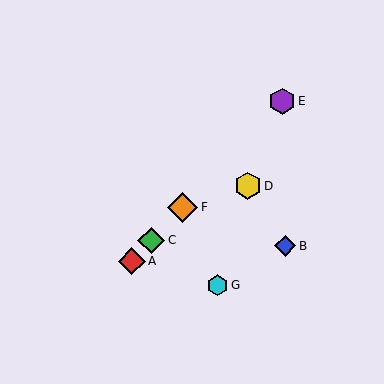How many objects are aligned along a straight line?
4 objects (A, C, E, F) are aligned along a straight line.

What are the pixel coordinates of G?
Object G is at (218, 285).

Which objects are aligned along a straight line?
Objects A, C, E, F are aligned along a straight line.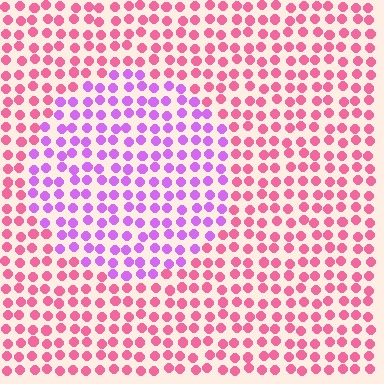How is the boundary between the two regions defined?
The boundary is defined purely by a slight shift in hue (about 50 degrees). Spacing, size, and orientation are identical on both sides.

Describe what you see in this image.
The image is filled with small pink elements in a uniform arrangement. A circle-shaped region is visible where the elements are tinted to a slightly different hue, forming a subtle color boundary.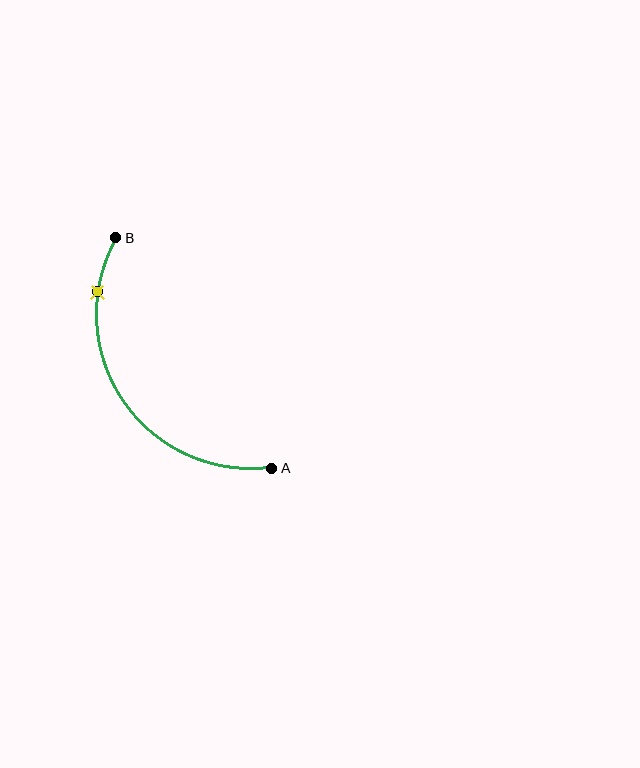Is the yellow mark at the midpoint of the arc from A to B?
No. The yellow mark lies on the arc but is closer to endpoint B. The arc midpoint would be at the point on the curve equidistant along the arc from both A and B.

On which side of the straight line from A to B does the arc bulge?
The arc bulges below and to the left of the straight line connecting A and B.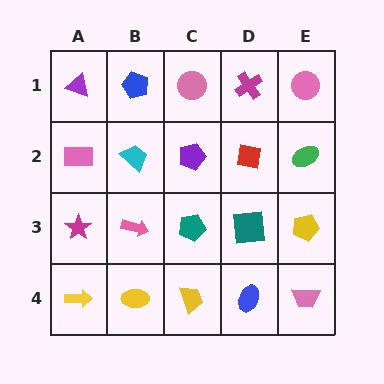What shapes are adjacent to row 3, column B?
A cyan trapezoid (row 2, column B), a yellow ellipse (row 4, column B), a magenta star (row 3, column A), a teal pentagon (row 3, column C).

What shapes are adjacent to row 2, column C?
A pink circle (row 1, column C), a teal pentagon (row 3, column C), a cyan trapezoid (row 2, column B), a red square (row 2, column D).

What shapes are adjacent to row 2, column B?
A blue pentagon (row 1, column B), a pink arrow (row 3, column B), a pink rectangle (row 2, column A), a purple pentagon (row 2, column C).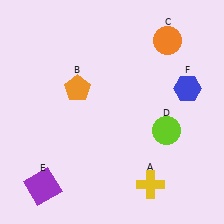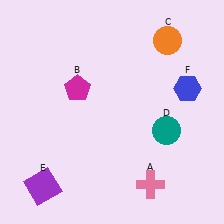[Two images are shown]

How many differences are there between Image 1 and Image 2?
There are 3 differences between the two images.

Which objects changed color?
A changed from yellow to pink. B changed from orange to magenta. D changed from lime to teal.